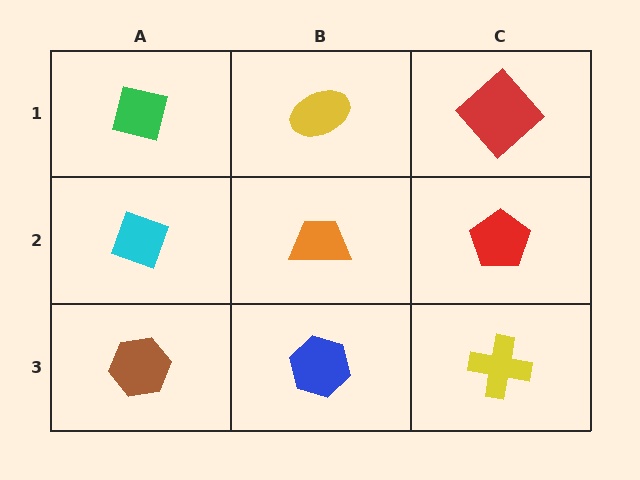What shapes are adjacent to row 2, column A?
A green square (row 1, column A), a brown hexagon (row 3, column A), an orange trapezoid (row 2, column B).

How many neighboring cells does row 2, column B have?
4.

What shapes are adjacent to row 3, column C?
A red pentagon (row 2, column C), a blue hexagon (row 3, column B).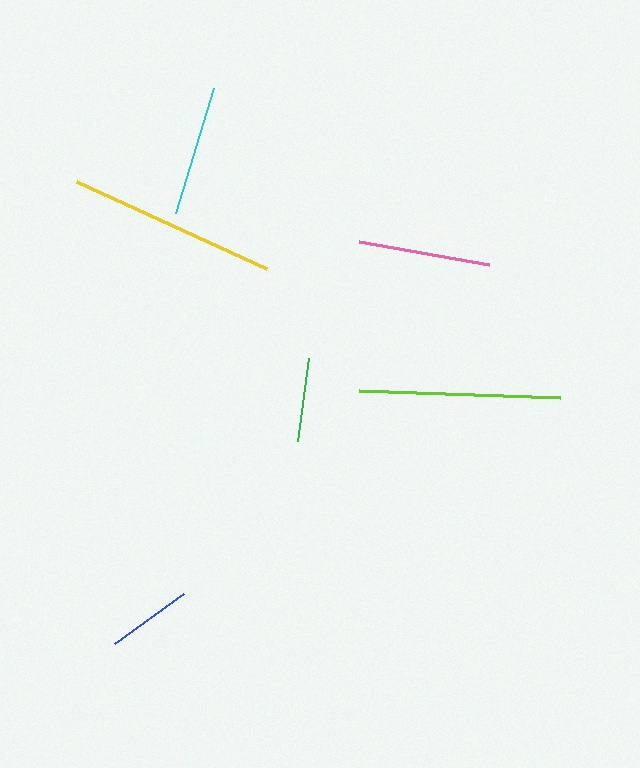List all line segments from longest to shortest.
From longest to shortest: yellow, lime, pink, cyan, blue, green.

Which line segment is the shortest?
The green line is the shortest at approximately 83 pixels.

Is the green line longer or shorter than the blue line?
The blue line is longer than the green line.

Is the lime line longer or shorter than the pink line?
The lime line is longer than the pink line.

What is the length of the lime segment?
The lime segment is approximately 201 pixels long.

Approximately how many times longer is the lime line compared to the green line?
The lime line is approximately 2.4 times the length of the green line.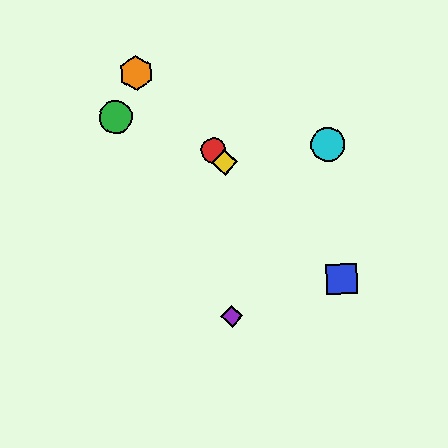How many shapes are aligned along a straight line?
4 shapes (the red circle, the blue square, the yellow diamond, the orange hexagon) are aligned along a straight line.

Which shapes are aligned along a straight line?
The red circle, the blue square, the yellow diamond, the orange hexagon are aligned along a straight line.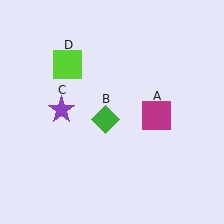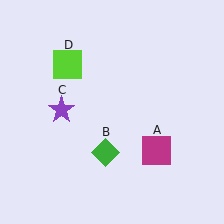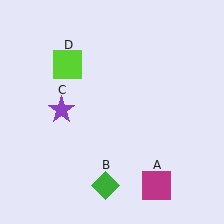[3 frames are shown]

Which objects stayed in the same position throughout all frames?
Purple star (object C) and lime square (object D) remained stationary.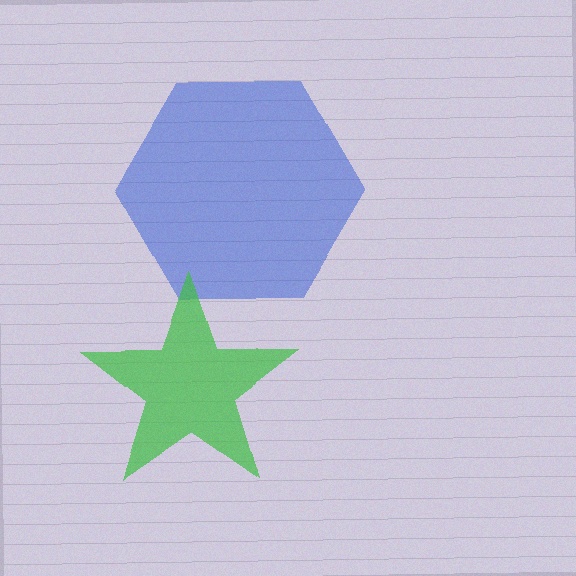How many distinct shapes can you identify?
There are 2 distinct shapes: a blue hexagon, a green star.